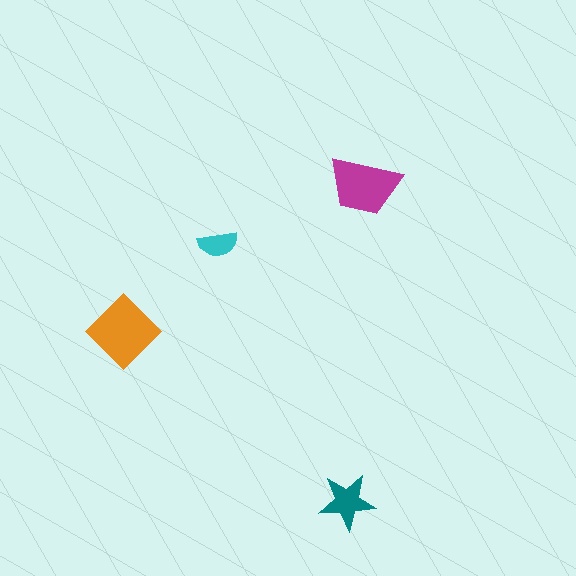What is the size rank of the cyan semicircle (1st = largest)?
4th.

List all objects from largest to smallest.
The orange diamond, the magenta trapezoid, the teal star, the cyan semicircle.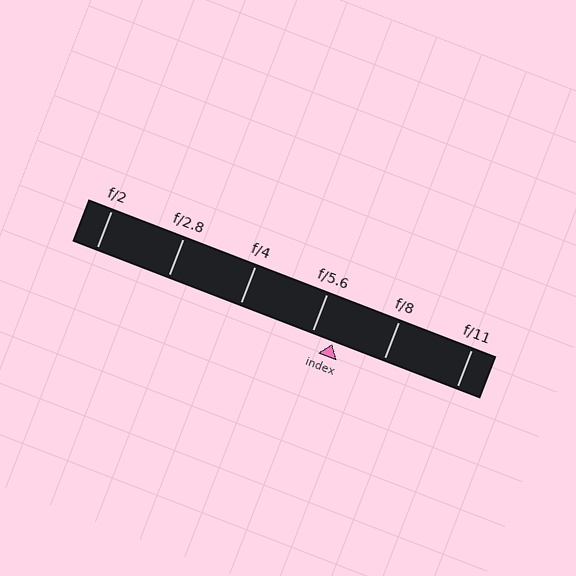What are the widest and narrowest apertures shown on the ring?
The widest aperture shown is f/2 and the narrowest is f/11.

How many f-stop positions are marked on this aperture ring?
There are 6 f-stop positions marked.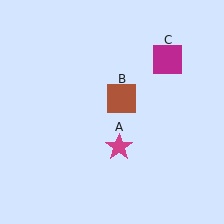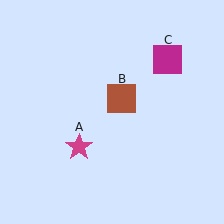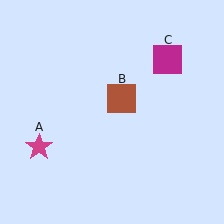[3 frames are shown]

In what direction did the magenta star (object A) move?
The magenta star (object A) moved left.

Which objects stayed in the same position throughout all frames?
Brown square (object B) and magenta square (object C) remained stationary.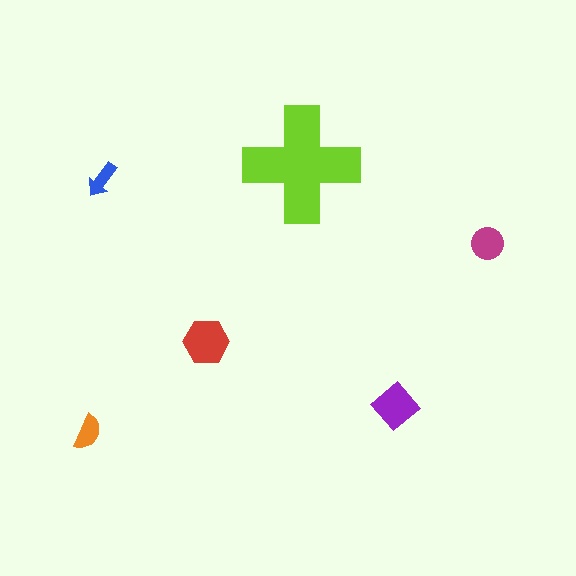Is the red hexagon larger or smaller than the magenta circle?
Larger.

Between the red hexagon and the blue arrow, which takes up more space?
The red hexagon.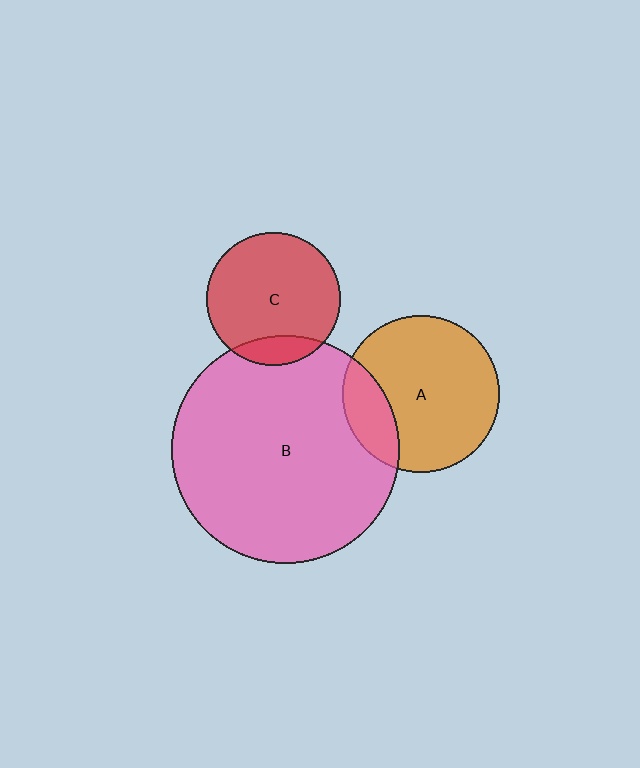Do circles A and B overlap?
Yes.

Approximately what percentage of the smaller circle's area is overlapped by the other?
Approximately 20%.